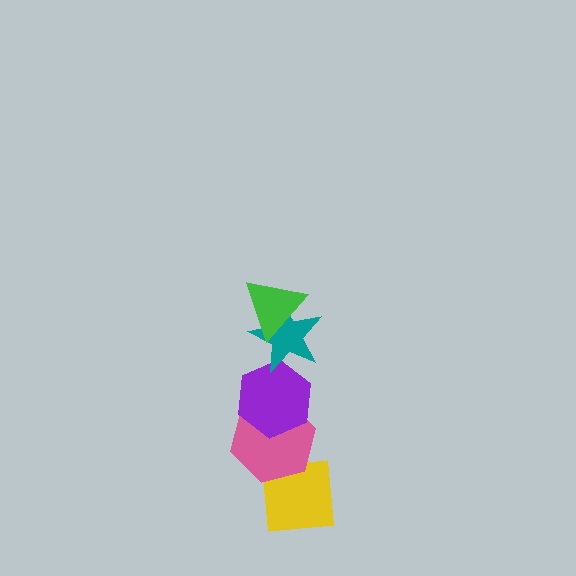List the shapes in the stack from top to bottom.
From top to bottom: the green triangle, the teal star, the purple hexagon, the pink hexagon, the yellow square.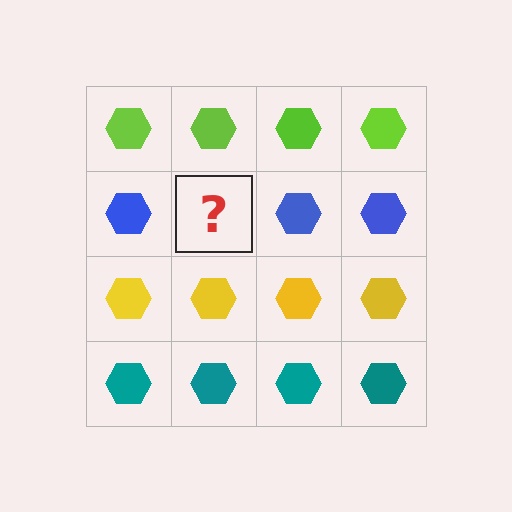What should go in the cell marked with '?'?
The missing cell should contain a blue hexagon.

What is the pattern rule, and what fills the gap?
The rule is that each row has a consistent color. The gap should be filled with a blue hexagon.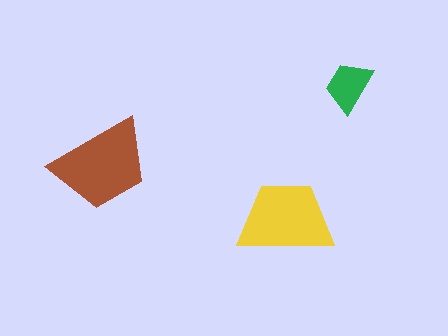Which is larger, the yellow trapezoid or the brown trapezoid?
The brown one.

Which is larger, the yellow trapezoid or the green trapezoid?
The yellow one.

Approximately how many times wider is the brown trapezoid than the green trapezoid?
About 2 times wider.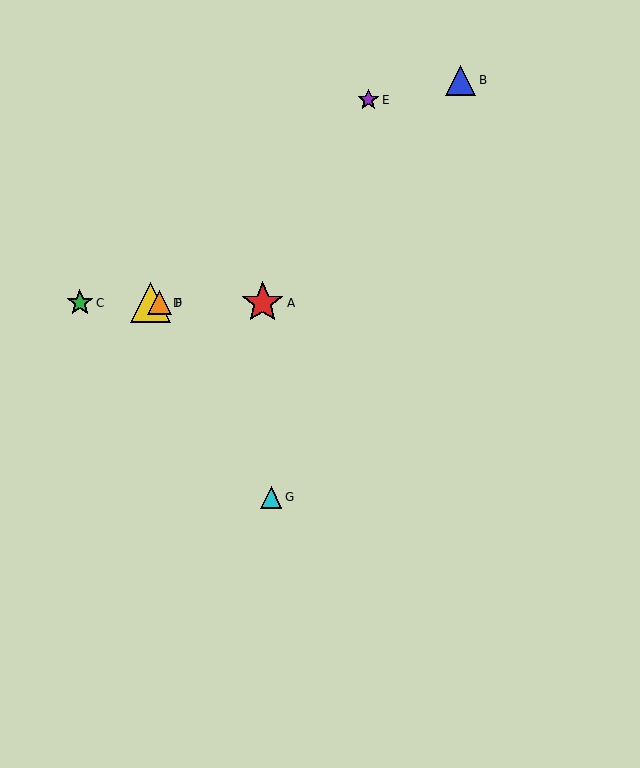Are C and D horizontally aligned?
Yes, both are at y≈303.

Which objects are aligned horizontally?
Objects A, C, D, F are aligned horizontally.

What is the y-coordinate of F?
Object F is at y≈303.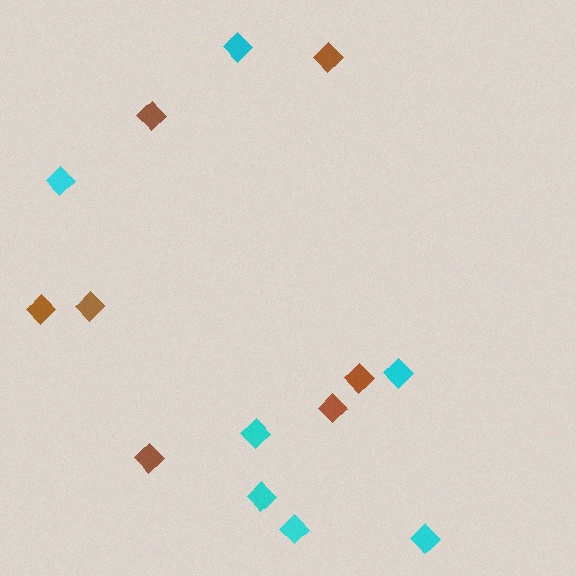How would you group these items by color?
There are 2 groups: one group of cyan diamonds (7) and one group of brown diamonds (7).